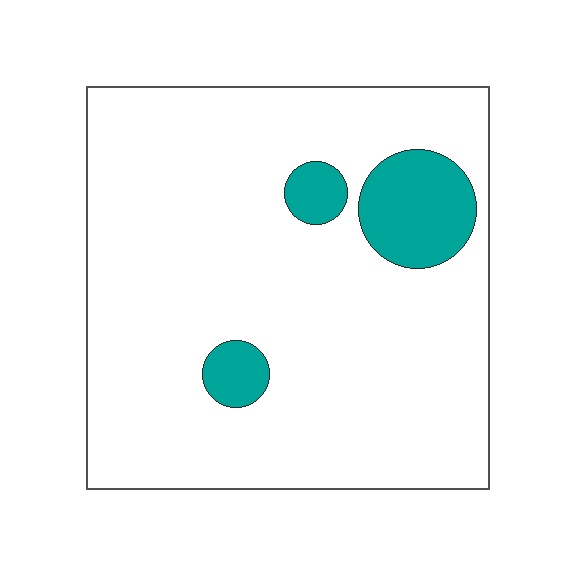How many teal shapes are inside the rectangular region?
3.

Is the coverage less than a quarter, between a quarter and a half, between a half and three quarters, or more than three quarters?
Less than a quarter.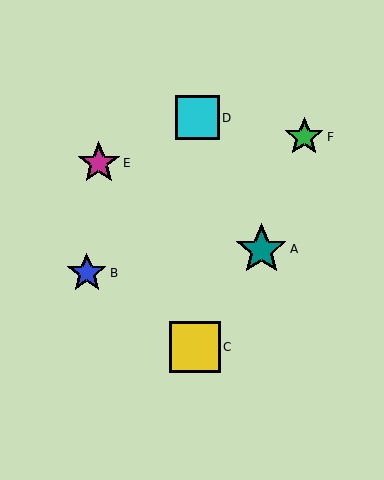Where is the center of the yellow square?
The center of the yellow square is at (195, 347).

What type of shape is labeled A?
Shape A is a teal star.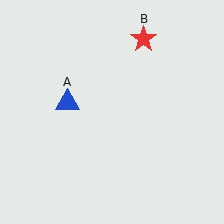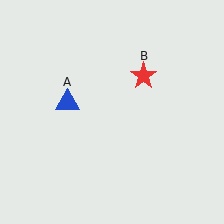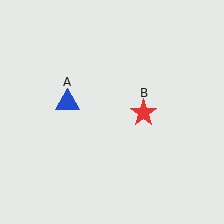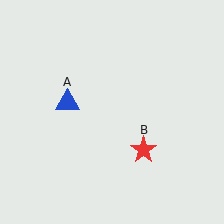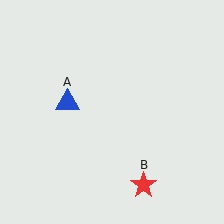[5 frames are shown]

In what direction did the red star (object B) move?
The red star (object B) moved down.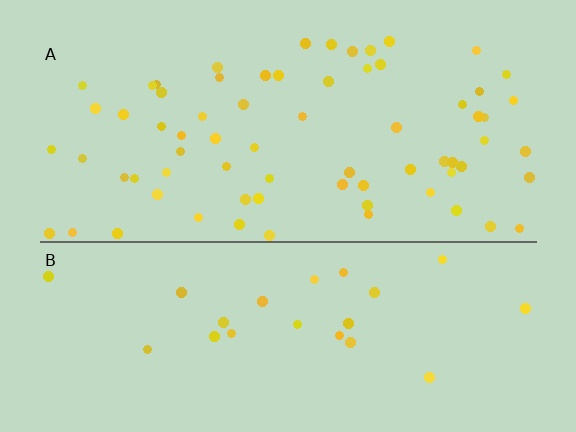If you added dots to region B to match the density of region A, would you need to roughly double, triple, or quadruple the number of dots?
Approximately triple.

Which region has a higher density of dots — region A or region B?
A (the top).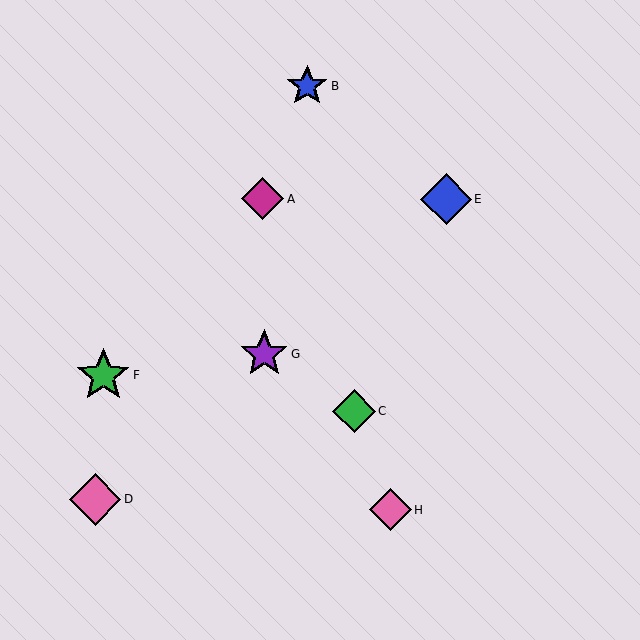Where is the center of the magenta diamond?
The center of the magenta diamond is at (263, 199).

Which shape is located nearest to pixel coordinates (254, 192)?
The magenta diamond (labeled A) at (263, 199) is nearest to that location.